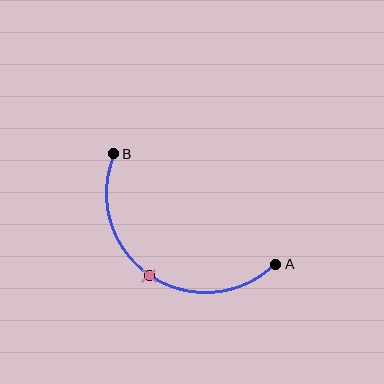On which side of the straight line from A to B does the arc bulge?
The arc bulges below and to the left of the straight line connecting A and B.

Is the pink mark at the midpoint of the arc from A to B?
Yes. The pink mark lies on the arc at equal arc-length from both A and B — it is the arc midpoint.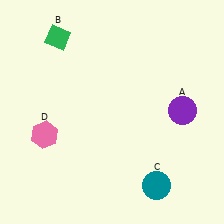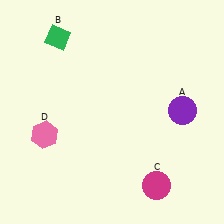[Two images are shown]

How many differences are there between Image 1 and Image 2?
There is 1 difference between the two images.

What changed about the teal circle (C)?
In Image 1, C is teal. In Image 2, it changed to magenta.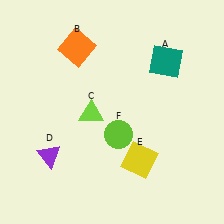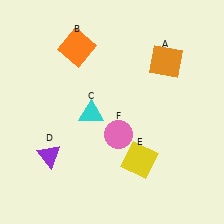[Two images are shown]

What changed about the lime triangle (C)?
In Image 1, C is lime. In Image 2, it changed to cyan.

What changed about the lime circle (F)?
In Image 1, F is lime. In Image 2, it changed to pink.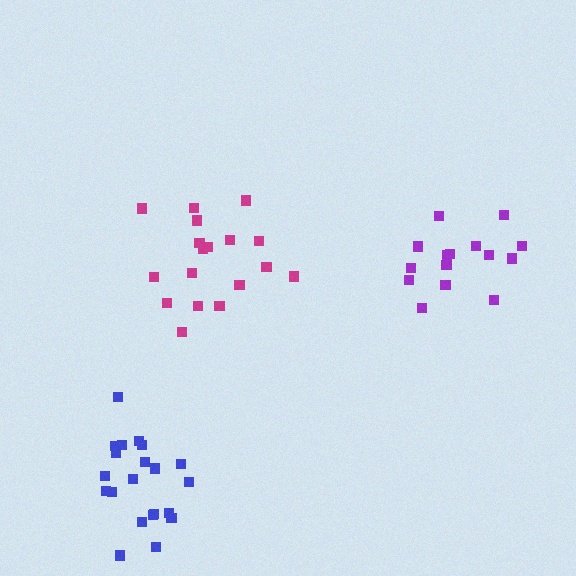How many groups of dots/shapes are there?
There are 3 groups.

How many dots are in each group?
Group 1: 19 dots, Group 2: 21 dots, Group 3: 17 dots (57 total).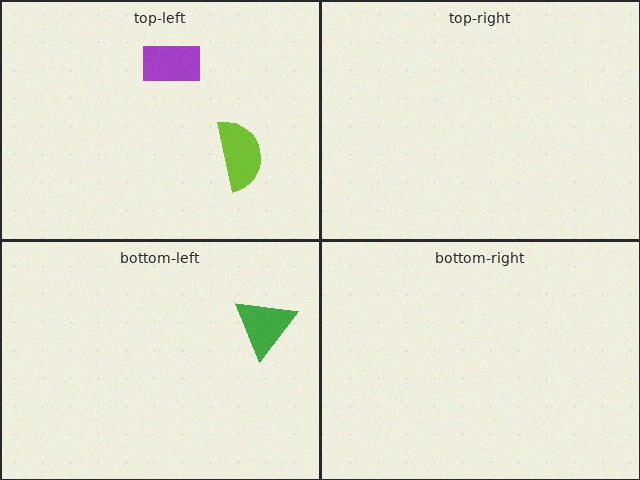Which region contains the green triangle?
The bottom-left region.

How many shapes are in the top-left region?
2.